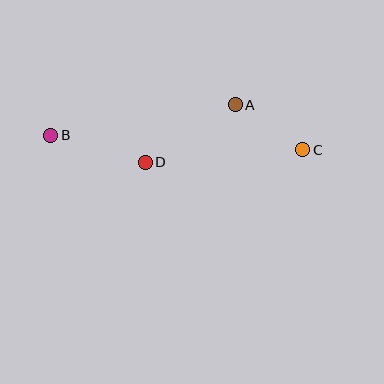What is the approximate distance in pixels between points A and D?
The distance between A and D is approximately 107 pixels.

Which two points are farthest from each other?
Points B and C are farthest from each other.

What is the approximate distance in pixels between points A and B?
The distance between A and B is approximately 187 pixels.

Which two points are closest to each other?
Points A and C are closest to each other.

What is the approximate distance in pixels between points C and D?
The distance between C and D is approximately 158 pixels.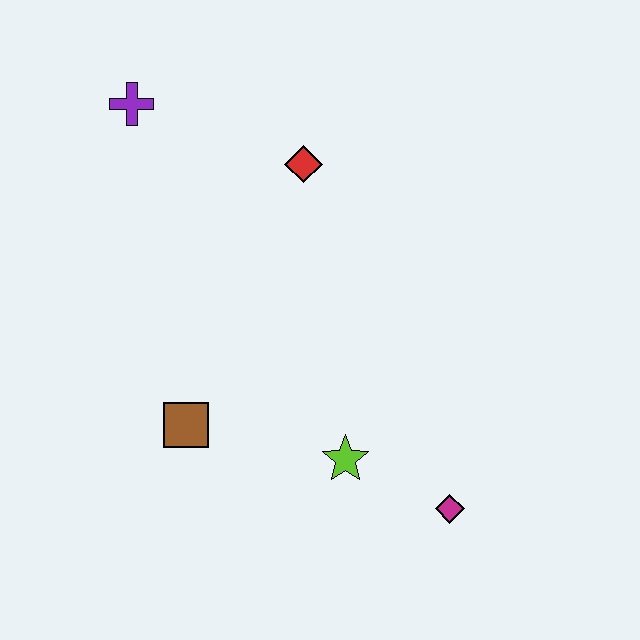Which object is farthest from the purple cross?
The magenta diamond is farthest from the purple cross.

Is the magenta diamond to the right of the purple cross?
Yes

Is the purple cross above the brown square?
Yes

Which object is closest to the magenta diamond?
The lime star is closest to the magenta diamond.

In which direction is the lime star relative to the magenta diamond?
The lime star is to the left of the magenta diamond.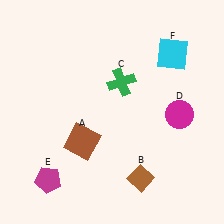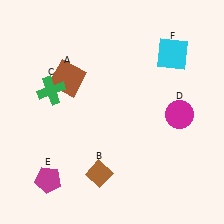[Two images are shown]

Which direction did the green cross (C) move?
The green cross (C) moved left.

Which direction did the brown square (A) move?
The brown square (A) moved up.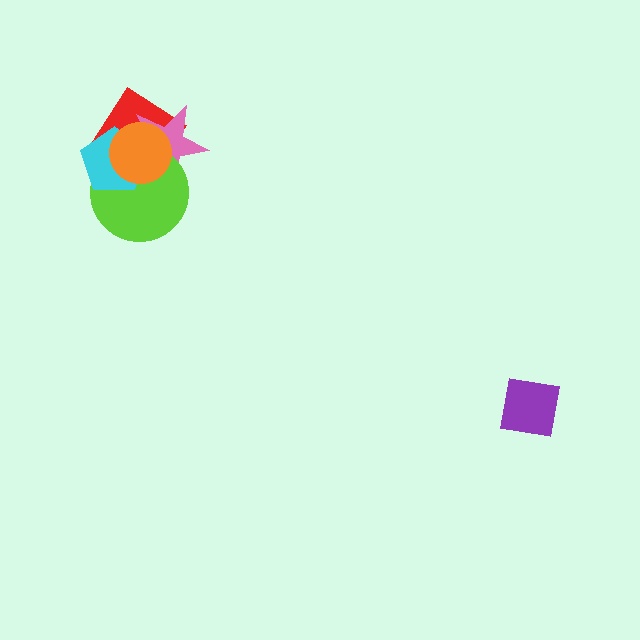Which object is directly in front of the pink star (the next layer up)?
The lime circle is directly in front of the pink star.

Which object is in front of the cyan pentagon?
The orange circle is in front of the cyan pentagon.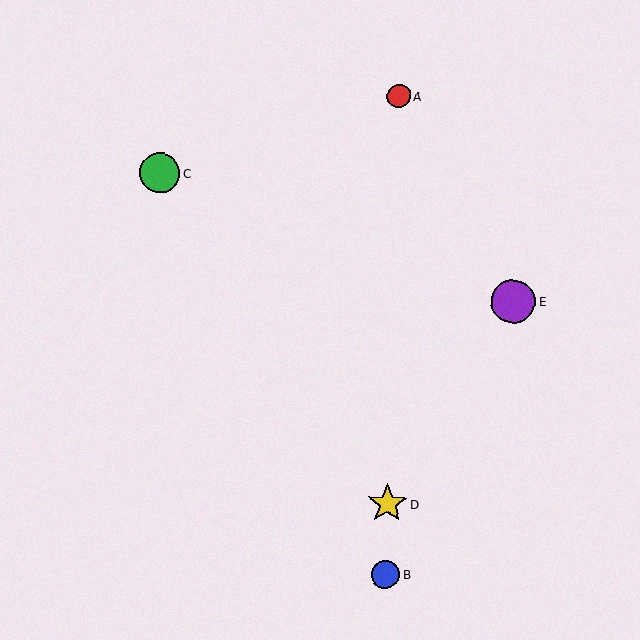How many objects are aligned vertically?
3 objects (A, B, D) are aligned vertically.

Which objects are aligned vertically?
Objects A, B, D are aligned vertically.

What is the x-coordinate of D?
Object D is at x≈387.